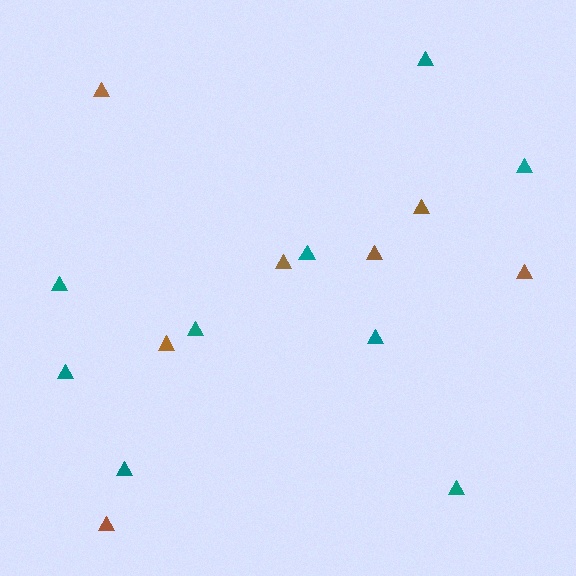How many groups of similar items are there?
There are 2 groups: one group of teal triangles (9) and one group of brown triangles (7).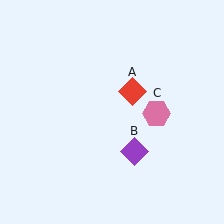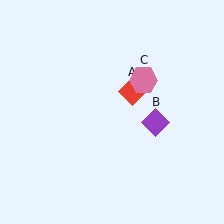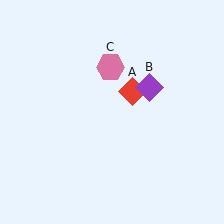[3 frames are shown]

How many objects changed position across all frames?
2 objects changed position: purple diamond (object B), pink hexagon (object C).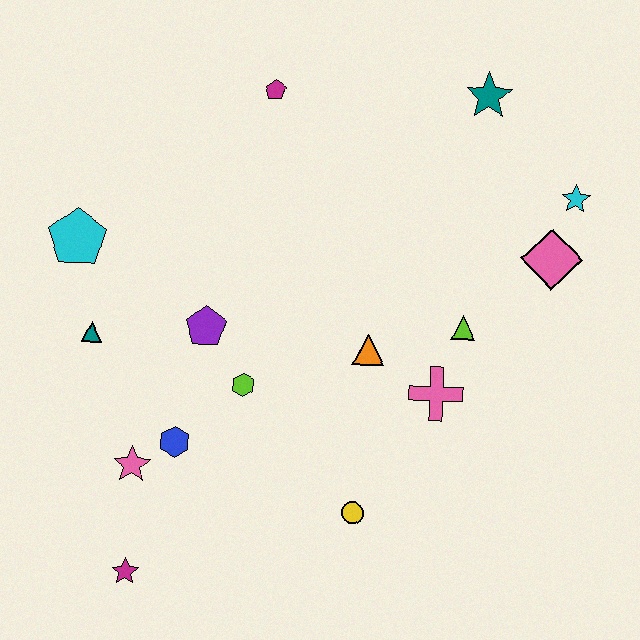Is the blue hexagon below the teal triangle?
Yes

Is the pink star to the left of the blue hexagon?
Yes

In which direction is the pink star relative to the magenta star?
The pink star is above the magenta star.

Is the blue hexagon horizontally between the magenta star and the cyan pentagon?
No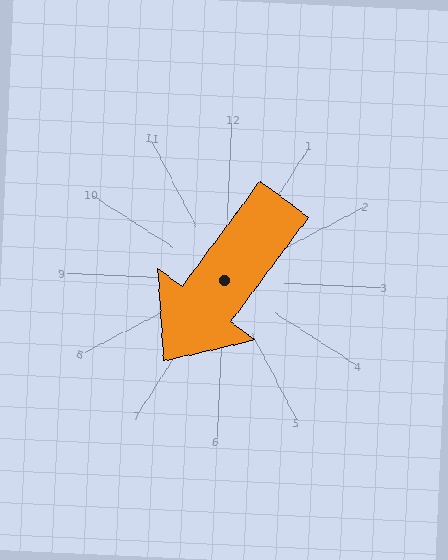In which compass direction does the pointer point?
Southwest.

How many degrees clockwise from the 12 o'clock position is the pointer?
Approximately 214 degrees.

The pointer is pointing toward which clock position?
Roughly 7 o'clock.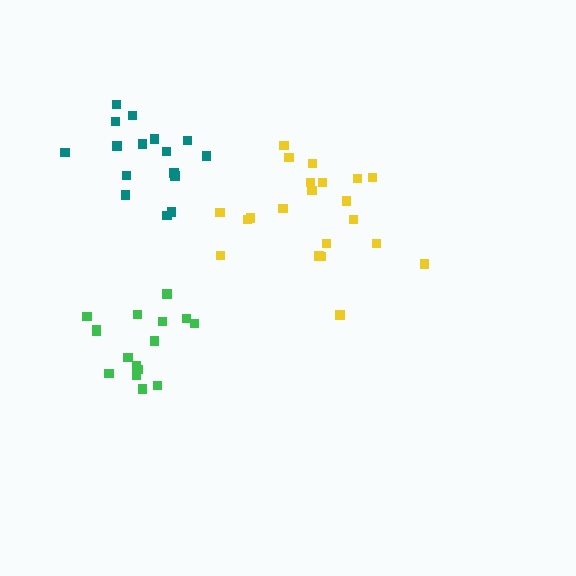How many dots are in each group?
Group 1: 16 dots, Group 2: 21 dots, Group 3: 16 dots (53 total).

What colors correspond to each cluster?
The clusters are colored: teal, yellow, green.